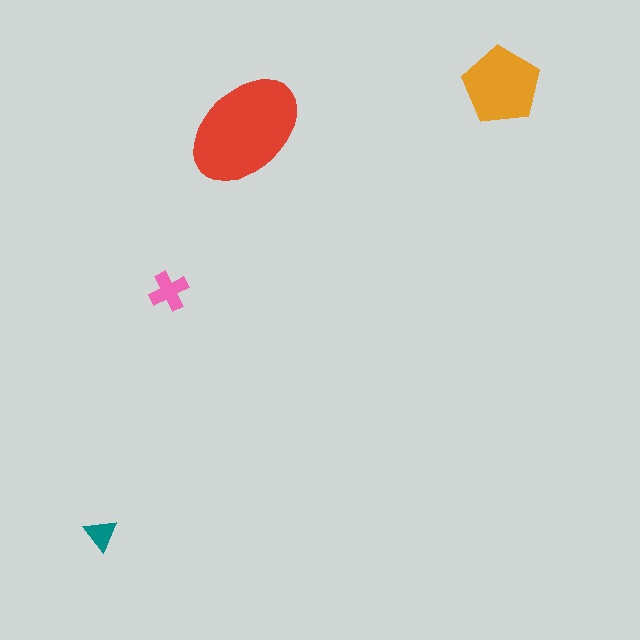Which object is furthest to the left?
The teal triangle is leftmost.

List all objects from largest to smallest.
The red ellipse, the orange pentagon, the pink cross, the teal triangle.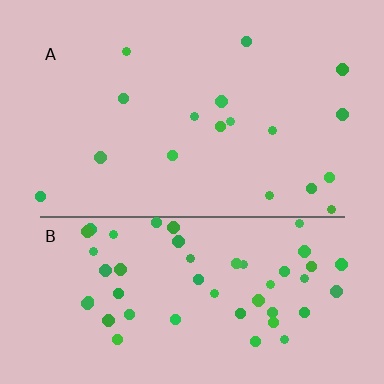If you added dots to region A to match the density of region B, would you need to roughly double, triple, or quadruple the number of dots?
Approximately triple.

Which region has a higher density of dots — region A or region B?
B (the bottom).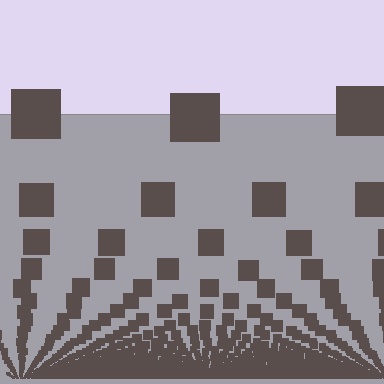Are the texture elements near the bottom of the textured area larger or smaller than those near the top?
Smaller. The gradient is inverted — elements near the bottom are smaller and denser.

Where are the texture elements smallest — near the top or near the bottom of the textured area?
Near the bottom.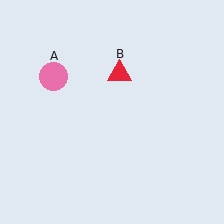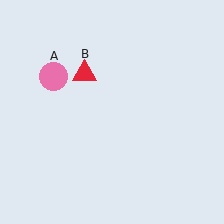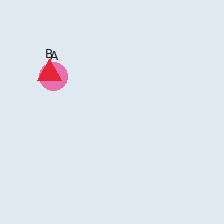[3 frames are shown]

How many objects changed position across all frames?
1 object changed position: red triangle (object B).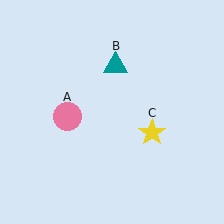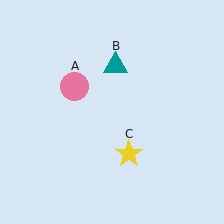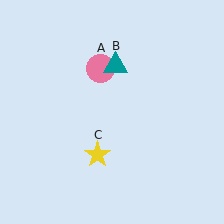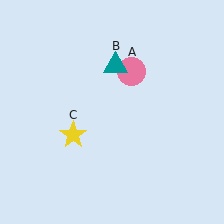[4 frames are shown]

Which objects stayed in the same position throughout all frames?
Teal triangle (object B) remained stationary.